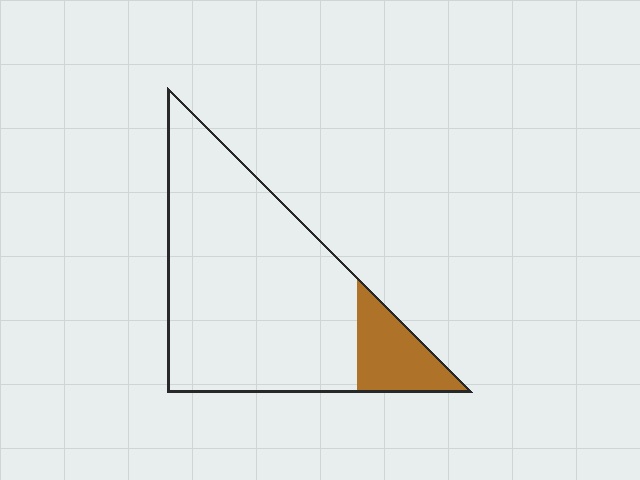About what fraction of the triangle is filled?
About one eighth (1/8).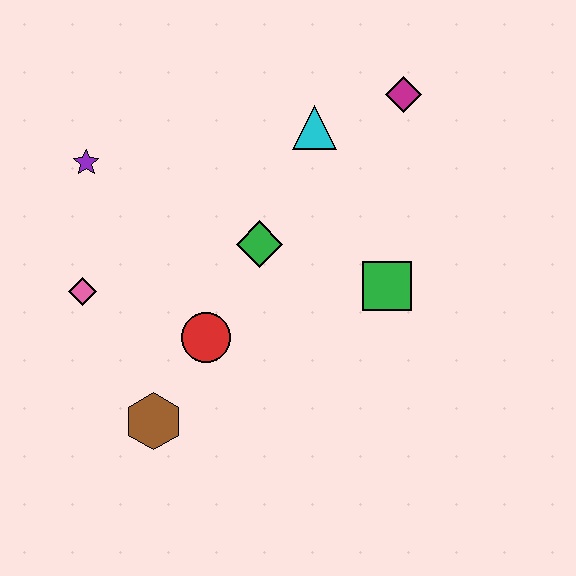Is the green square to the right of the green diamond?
Yes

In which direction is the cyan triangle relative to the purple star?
The cyan triangle is to the right of the purple star.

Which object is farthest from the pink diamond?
The magenta diamond is farthest from the pink diamond.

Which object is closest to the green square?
The green diamond is closest to the green square.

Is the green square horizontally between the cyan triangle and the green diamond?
No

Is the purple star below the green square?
No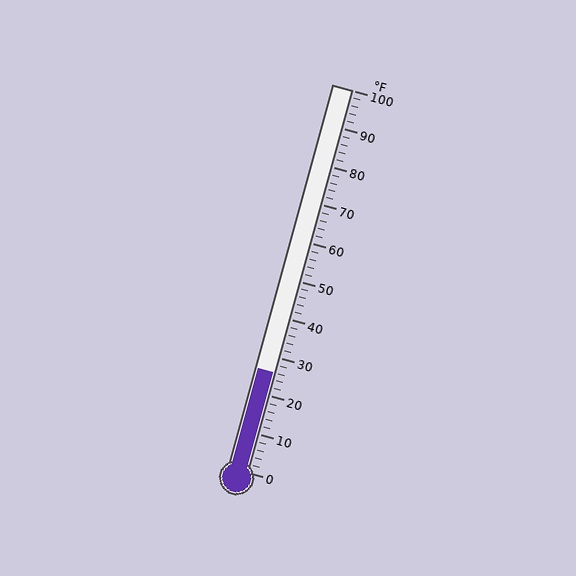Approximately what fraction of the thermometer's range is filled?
The thermometer is filled to approximately 25% of its range.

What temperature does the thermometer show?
The thermometer shows approximately 26°F.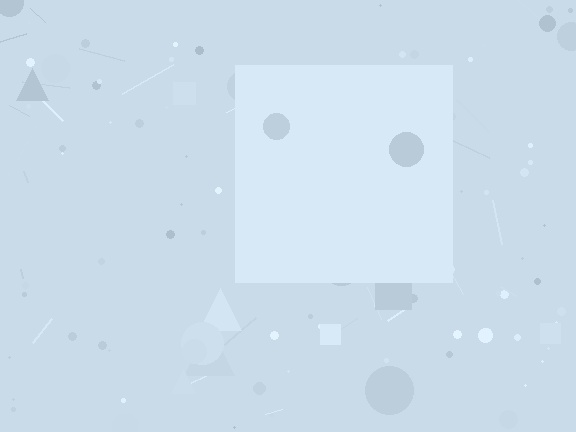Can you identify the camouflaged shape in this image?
The camouflaged shape is a square.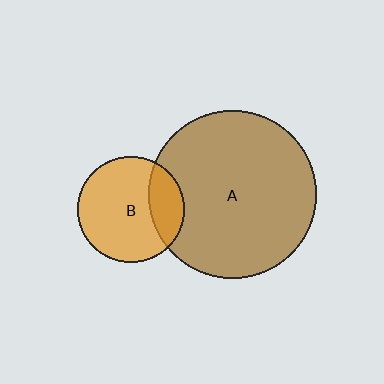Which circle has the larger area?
Circle A (brown).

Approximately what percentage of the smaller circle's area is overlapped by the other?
Approximately 25%.